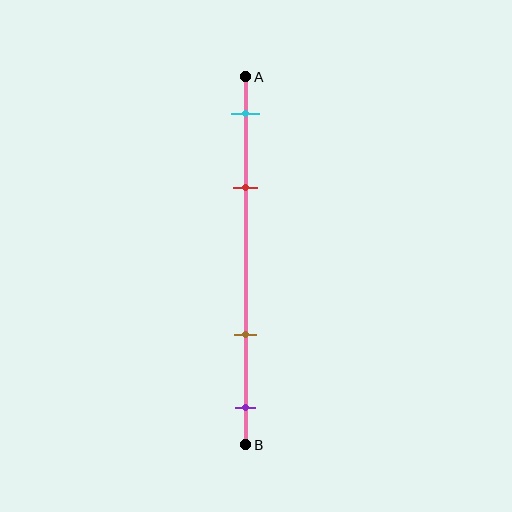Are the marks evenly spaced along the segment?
No, the marks are not evenly spaced.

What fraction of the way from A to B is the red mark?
The red mark is approximately 30% (0.3) of the way from A to B.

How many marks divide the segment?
There are 4 marks dividing the segment.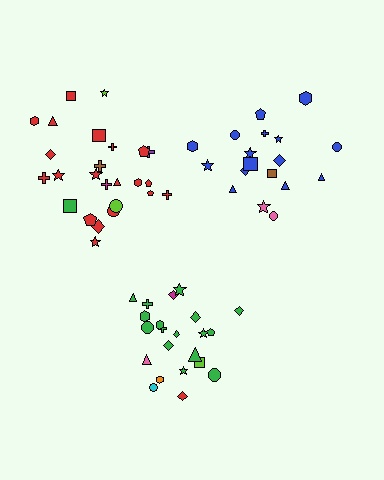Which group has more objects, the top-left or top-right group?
The top-left group.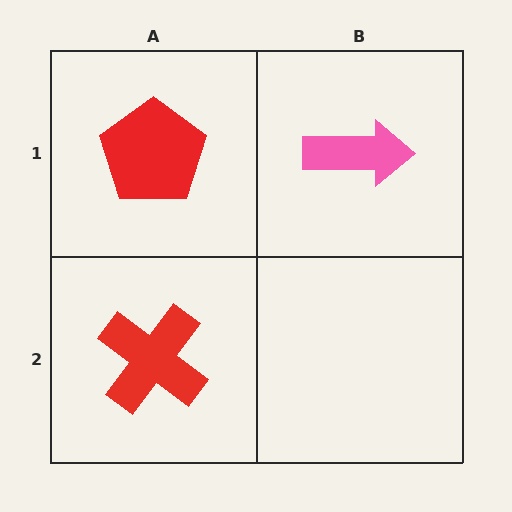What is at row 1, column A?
A red pentagon.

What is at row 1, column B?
A pink arrow.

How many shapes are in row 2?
1 shape.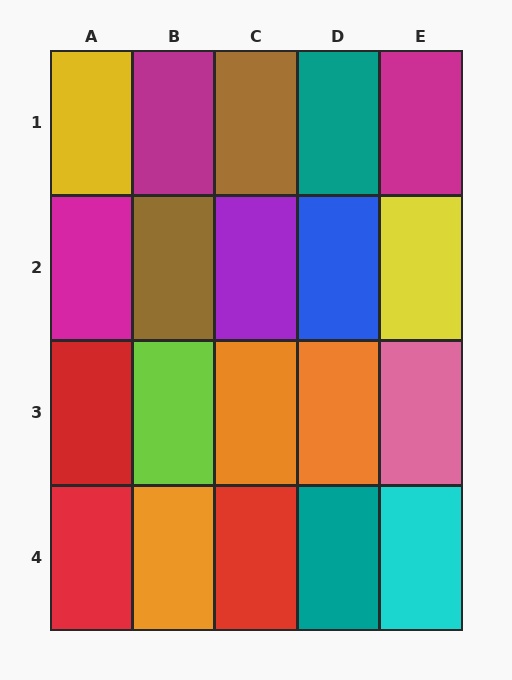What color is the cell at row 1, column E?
Magenta.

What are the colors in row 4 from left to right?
Red, orange, red, teal, cyan.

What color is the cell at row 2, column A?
Magenta.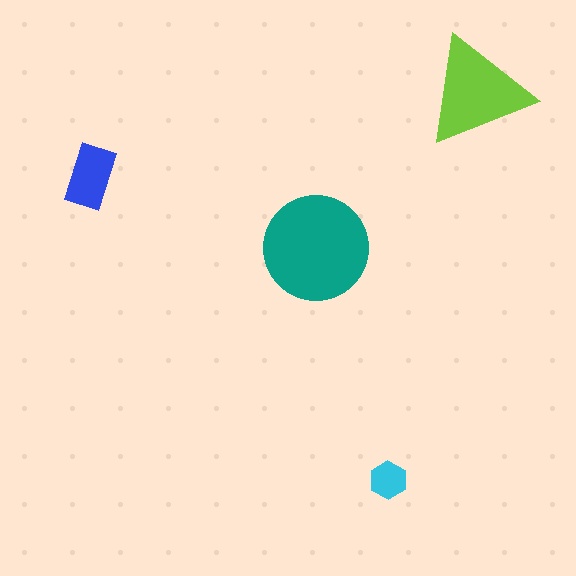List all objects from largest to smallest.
The teal circle, the lime triangle, the blue rectangle, the cyan hexagon.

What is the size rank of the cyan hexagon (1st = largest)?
4th.